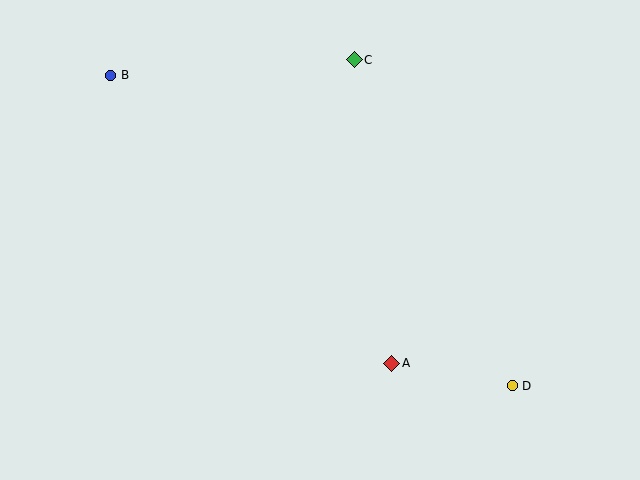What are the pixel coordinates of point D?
Point D is at (512, 386).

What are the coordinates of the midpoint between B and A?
The midpoint between B and A is at (251, 219).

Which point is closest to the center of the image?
Point A at (391, 363) is closest to the center.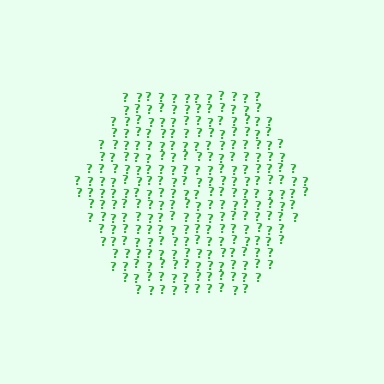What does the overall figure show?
The overall figure shows a hexagon.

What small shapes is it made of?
It is made of small question marks.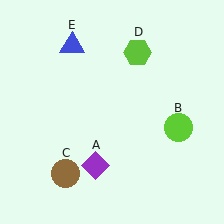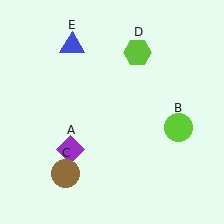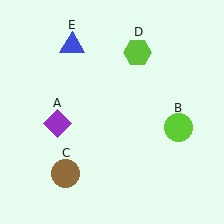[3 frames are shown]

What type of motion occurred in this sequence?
The purple diamond (object A) rotated clockwise around the center of the scene.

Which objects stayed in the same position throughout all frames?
Lime circle (object B) and brown circle (object C) and lime hexagon (object D) and blue triangle (object E) remained stationary.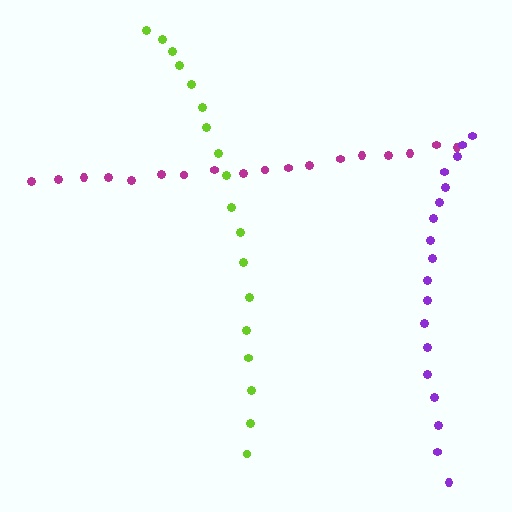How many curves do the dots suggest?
There are 3 distinct paths.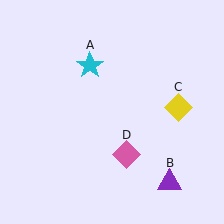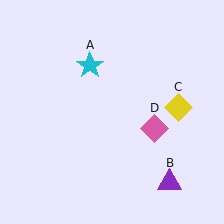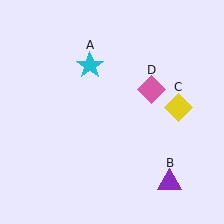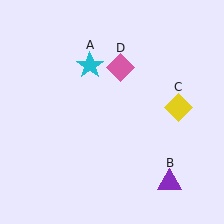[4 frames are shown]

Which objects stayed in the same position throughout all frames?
Cyan star (object A) and purple triangle (object B) and yellow diamond (object C) remained stationary.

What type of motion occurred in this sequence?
The pink diamond (object D) rotated counterclockwise around the center of the scene.